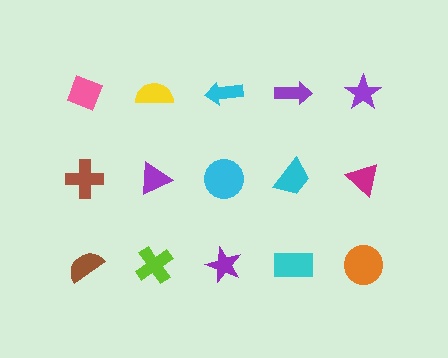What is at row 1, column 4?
A purple arrow.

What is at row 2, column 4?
A cyan trapezoid.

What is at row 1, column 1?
A pink diamond.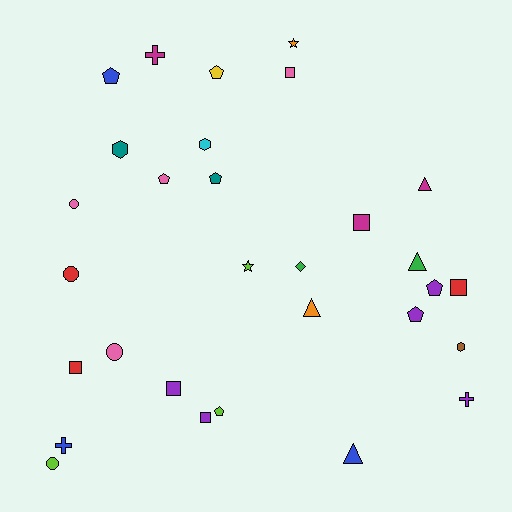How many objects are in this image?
There are 30 objects.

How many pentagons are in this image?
There are 7 pentagons.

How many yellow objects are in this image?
There is 1 yellow object.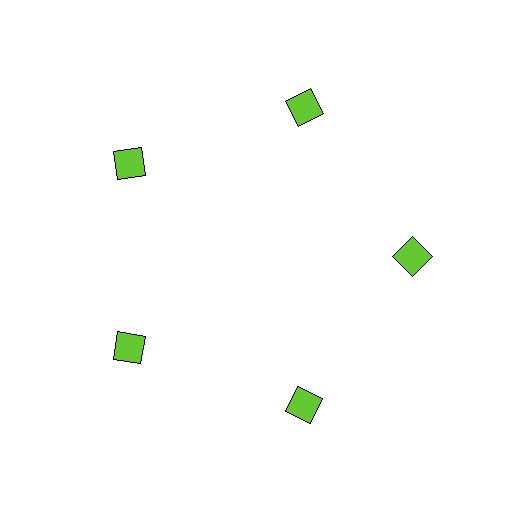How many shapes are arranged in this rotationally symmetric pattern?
There are 5 shapes, arranged in 5 groups of 1.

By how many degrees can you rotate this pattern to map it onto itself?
The pattern maps onto itself every 72 degrees of rotation.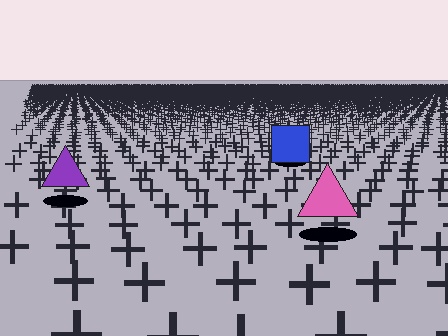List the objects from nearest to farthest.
From nearest to farthest: the pink triangle, the purple triangle, the blue square.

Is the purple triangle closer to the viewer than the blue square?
Yes. The purple triangle is closer — you can tell from the texture gradient: the ground texture is coarser near it.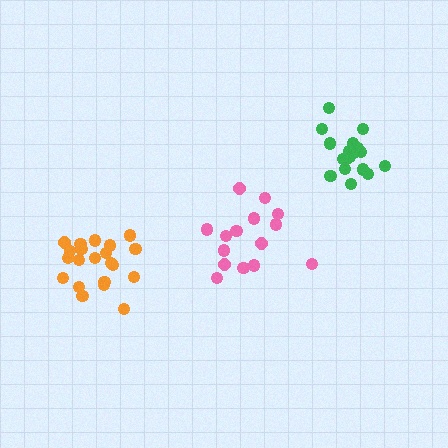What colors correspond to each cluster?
The clusters are colored: pink, orange, green.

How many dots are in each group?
Group 1: 15 dots, Group 2: 21 dots, Group 3: 20 dots (56 total).